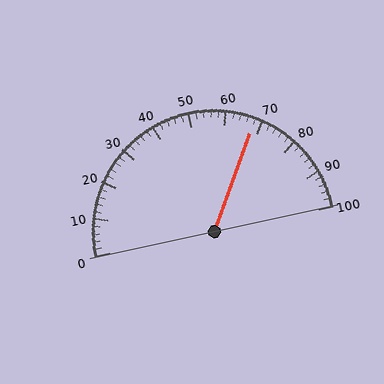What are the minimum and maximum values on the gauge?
The gauge ranges from 0 to 100.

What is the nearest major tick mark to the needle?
The nearest major tick mark is 70.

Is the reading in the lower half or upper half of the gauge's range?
The reading is in the upper half of the range (0 to 100).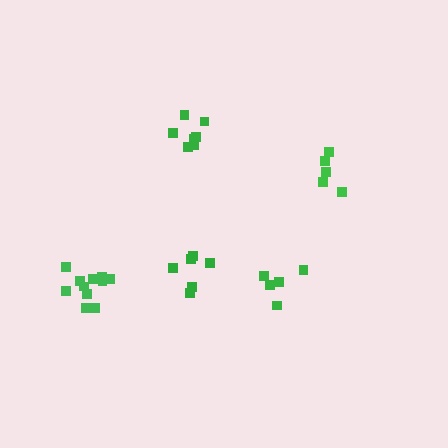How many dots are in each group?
Group 1: 7 dots, Group 2: 5 dots, Group 3: 6 dots, Group 4: 11 dots, Group 5: 5 dots (34 total).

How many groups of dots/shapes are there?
There are 5 groups.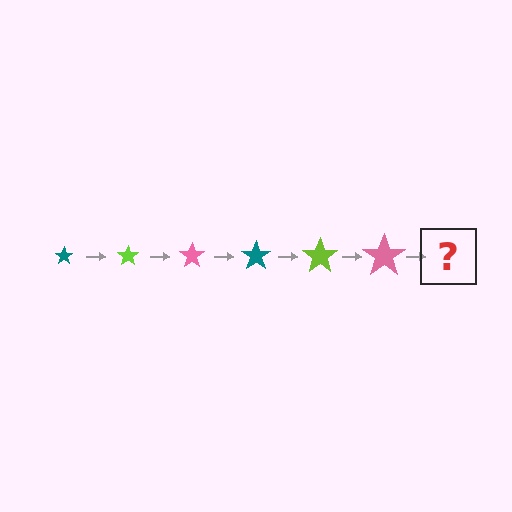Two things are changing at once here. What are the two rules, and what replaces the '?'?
The two rules are that the star grows larger each step and the color cycles through teal, lime, and pink. The '?' should be a teal star, larger than the previous one.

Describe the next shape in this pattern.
It should be a teal star, larger than the previous one.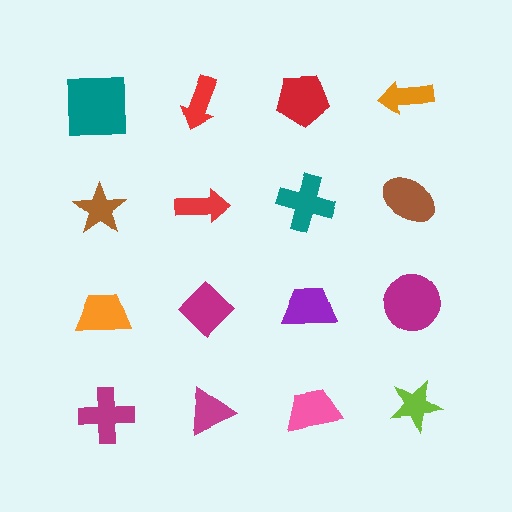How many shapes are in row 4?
4 shapes.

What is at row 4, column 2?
A magenta triangle.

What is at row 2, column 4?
A brown ellipse.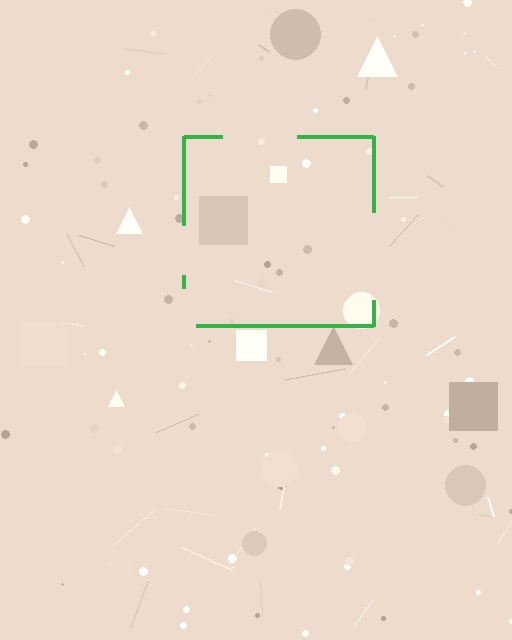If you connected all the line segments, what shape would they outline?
They would outline a square.